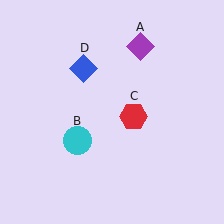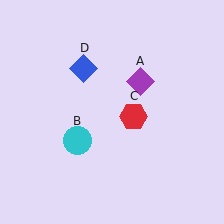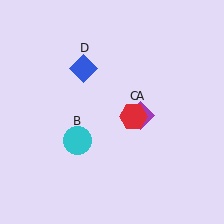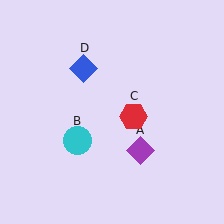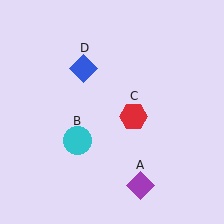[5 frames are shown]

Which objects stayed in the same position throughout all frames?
Cyan circle (object B) and red hexagon (object C) and blue diamond (object D) remained stationary.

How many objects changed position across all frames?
1 object changed position: purple diamond (object A).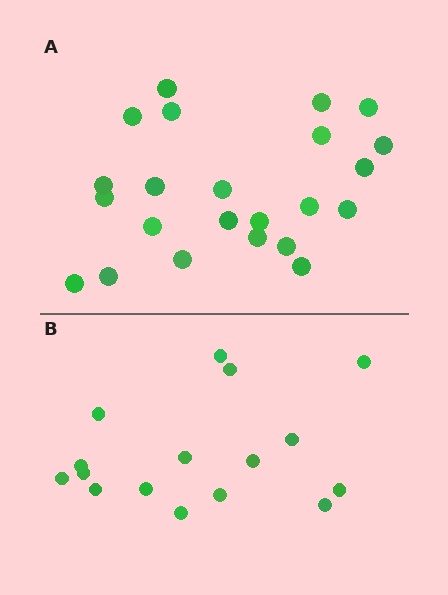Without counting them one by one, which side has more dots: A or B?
Region A (the top region) has more dots.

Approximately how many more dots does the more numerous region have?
Region A has roughly 8 or so more dots than region B.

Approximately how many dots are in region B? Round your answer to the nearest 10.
About 20 dots. (The exact count is 16, which rounds to 20.)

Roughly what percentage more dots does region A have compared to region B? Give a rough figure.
About 45% more.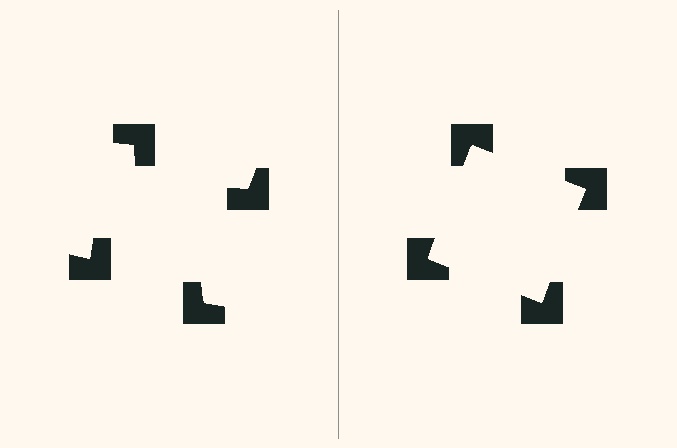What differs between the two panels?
The notched squares are positioned identically on both sides; only the wedge orientations differ. On the right they align to a square; on the left they are misaligned.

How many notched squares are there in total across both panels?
8 — 4 on each side.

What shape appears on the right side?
An illusory square.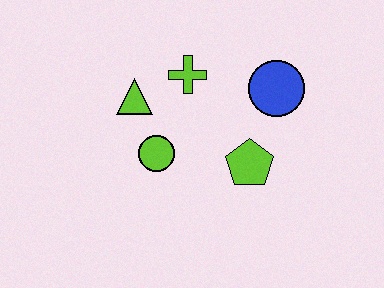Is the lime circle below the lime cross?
Yes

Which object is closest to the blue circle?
The lime pentagon is closest to the blue circle.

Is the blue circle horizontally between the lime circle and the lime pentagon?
No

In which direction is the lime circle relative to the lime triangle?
The lime circle is below the lime triangle.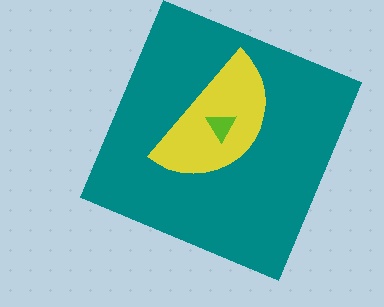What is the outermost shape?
The teal square.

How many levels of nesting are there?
3.